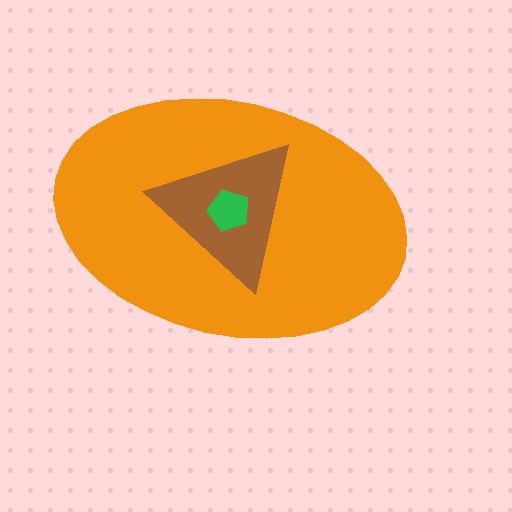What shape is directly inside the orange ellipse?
The brown triangle.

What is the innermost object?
The green pentagon.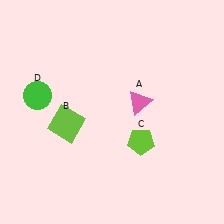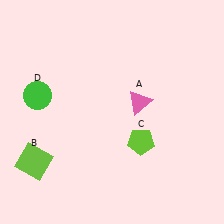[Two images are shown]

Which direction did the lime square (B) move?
The lime square (B) moved down.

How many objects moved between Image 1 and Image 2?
1 object moved between the two images.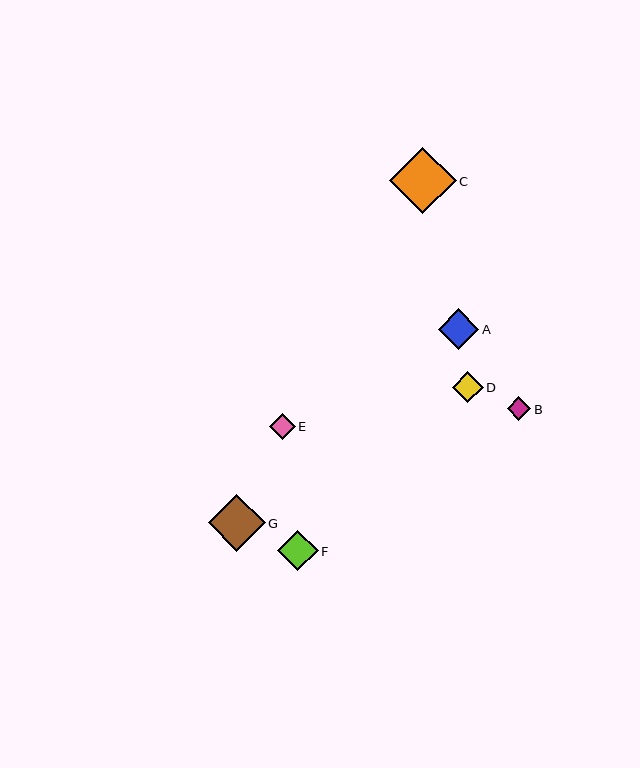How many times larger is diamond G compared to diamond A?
Diamond G is approximately 1.4 times the size of diamond A.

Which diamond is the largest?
Diamond C is the largest with a size of approximately 66 pixels.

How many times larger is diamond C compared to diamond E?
Diamond C is approximately 2.6 times the size of diamond E.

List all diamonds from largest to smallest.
From largest to smallest: C, G, F, A, D, E, B.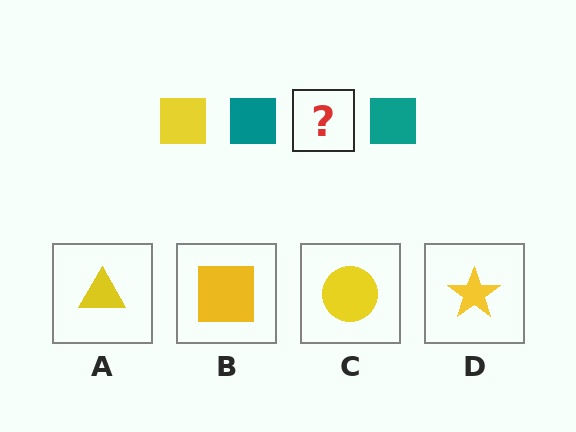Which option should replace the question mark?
Option B.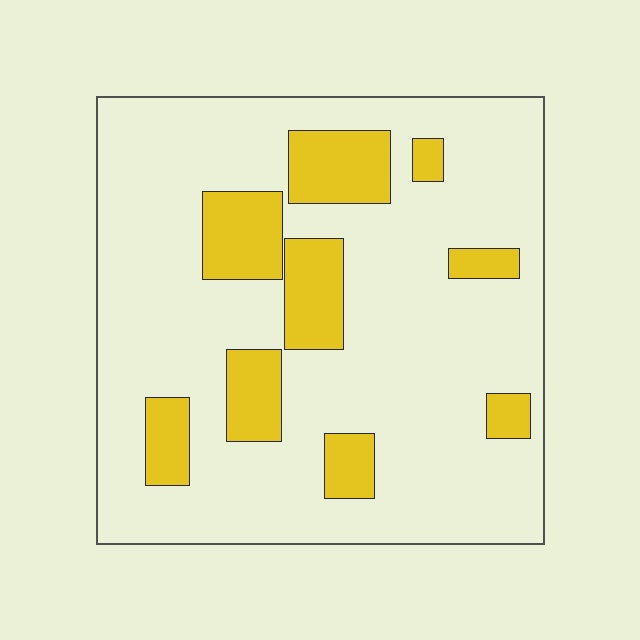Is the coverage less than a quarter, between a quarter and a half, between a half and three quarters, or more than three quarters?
Less than a quarter.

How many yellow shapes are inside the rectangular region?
9.